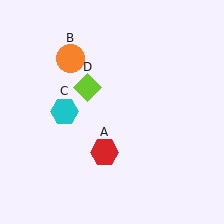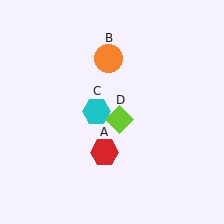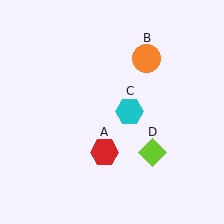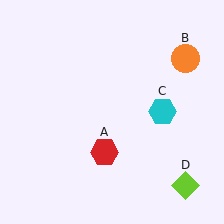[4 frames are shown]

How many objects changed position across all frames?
3 objects changed position: orange circle (object B), cyan hexagon (object C), lime diamond (object D).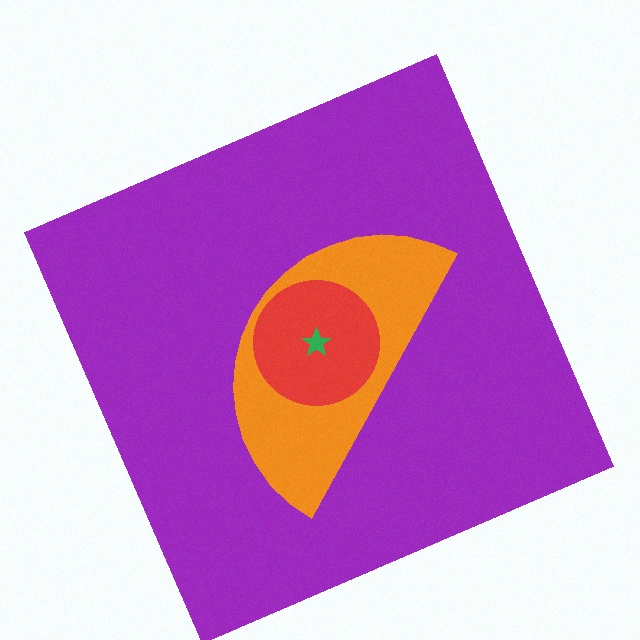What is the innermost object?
The green star.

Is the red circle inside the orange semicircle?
Yes.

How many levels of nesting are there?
4.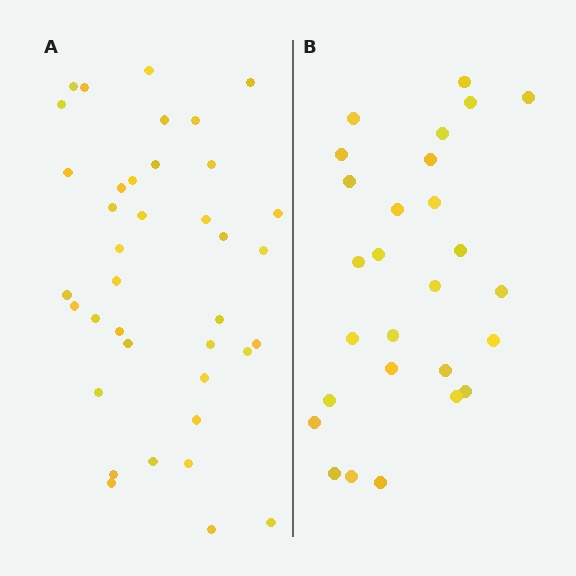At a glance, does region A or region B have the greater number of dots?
Region A (the left region) has more dots.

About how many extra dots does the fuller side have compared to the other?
Region A has roughly 12 or so more dots than region B.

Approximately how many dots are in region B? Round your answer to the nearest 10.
About 30 dots. (The exact count is 27, which rounds to 30.)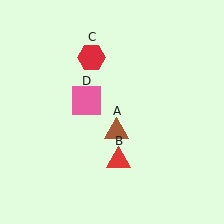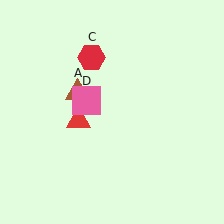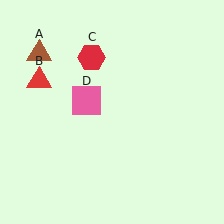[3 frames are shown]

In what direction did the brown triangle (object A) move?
The brown triangle (object A) moved up and to the left.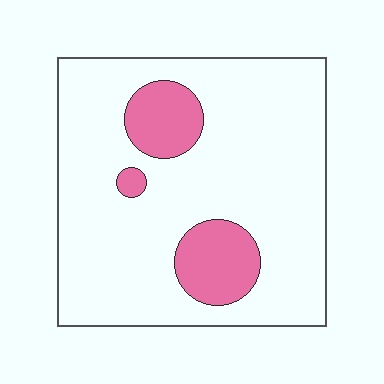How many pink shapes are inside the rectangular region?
3.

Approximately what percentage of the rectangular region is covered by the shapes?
Approximately 15%.